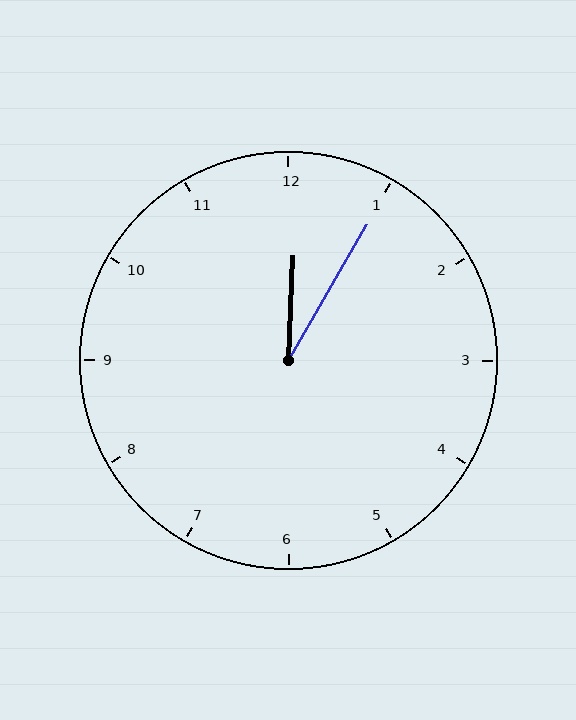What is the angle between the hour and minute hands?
Approximately 28 degrees.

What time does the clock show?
12:05.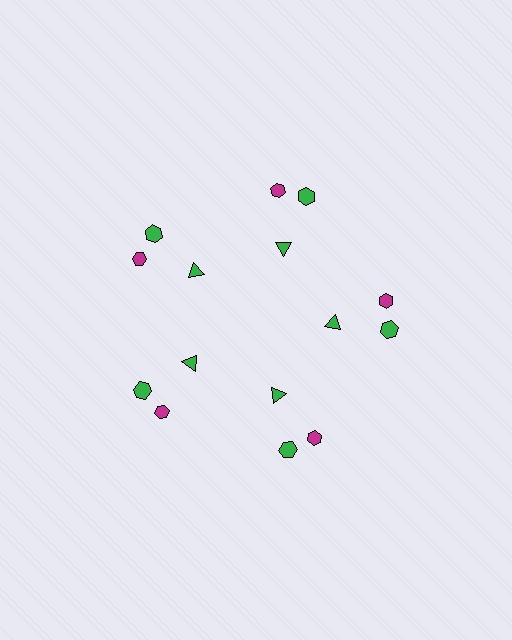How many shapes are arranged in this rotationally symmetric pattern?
There are 15 shapes, arranged in 5 groups of 3.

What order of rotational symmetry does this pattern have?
This pattern has 5-fold rotational symmetry.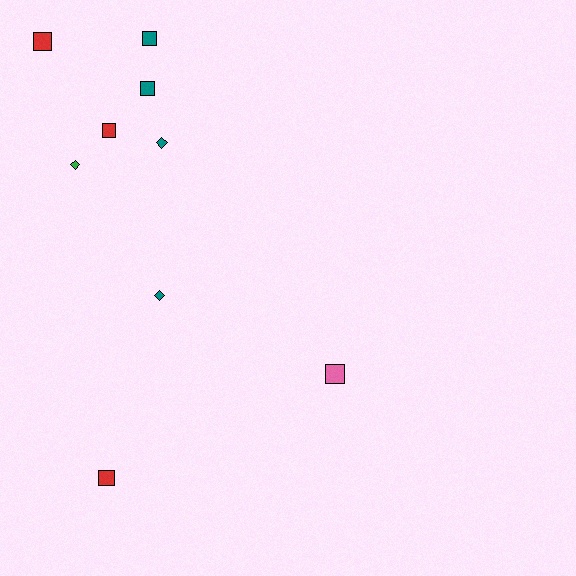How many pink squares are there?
There is 1 pink square.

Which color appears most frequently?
Teal, with 4 objects.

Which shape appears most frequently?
Square, with 6 objects.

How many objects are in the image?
There are 9 objects.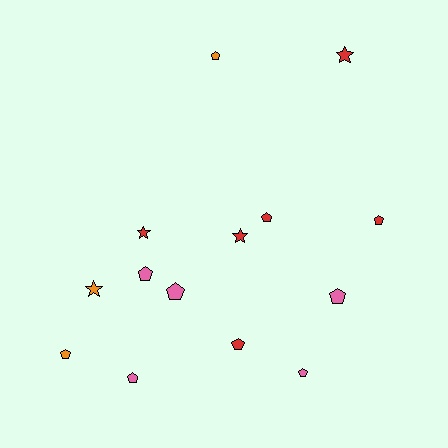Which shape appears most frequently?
Pentagon, with 10 objects.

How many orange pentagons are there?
There are 2 orange pentagons.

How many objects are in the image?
There are 14 objects.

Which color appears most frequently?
Red, with 6 objects.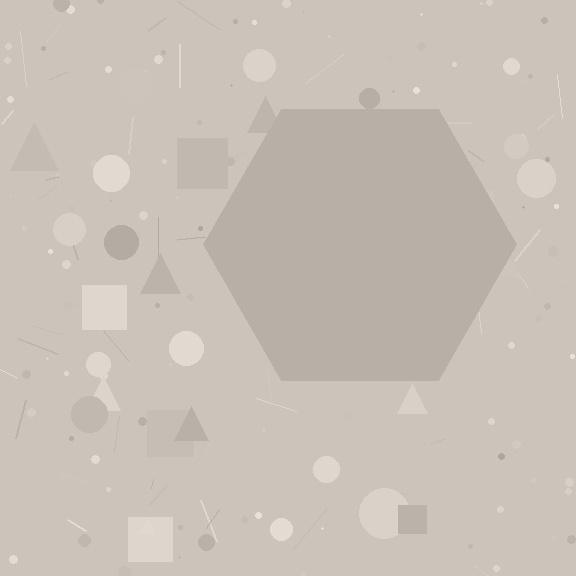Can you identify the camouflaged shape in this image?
The camouflaged shape is a hexagon.